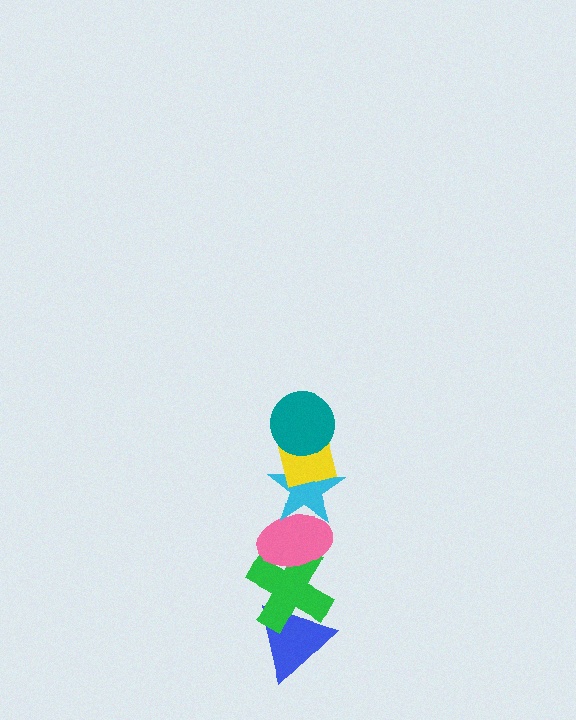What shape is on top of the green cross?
The pink ellipse is on top of the green cross.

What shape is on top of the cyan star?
The yellow square is on top of the cyan star.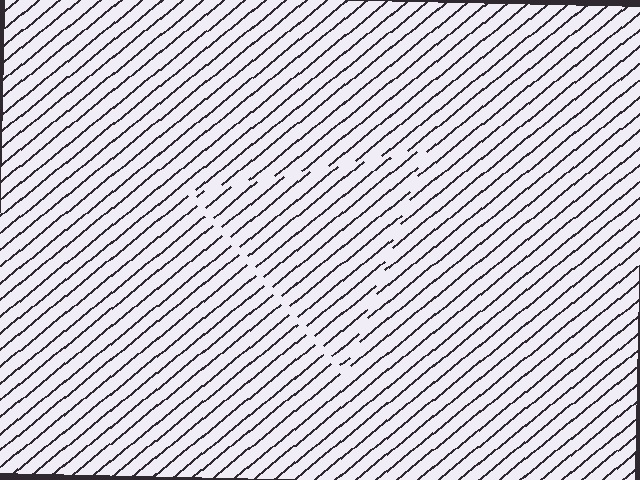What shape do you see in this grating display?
An illusory triangle. The interior of the shape contains the same grating, shifted by half a period — the contour is defined by the phase discontinuity where line-ends from the inner and outer gratings abut.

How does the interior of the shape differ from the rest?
The interior of the shape contains the same grating, shifted by half a period — the contour is defined by the phase discontinuity where line-ends from the inner and outer gratings abut.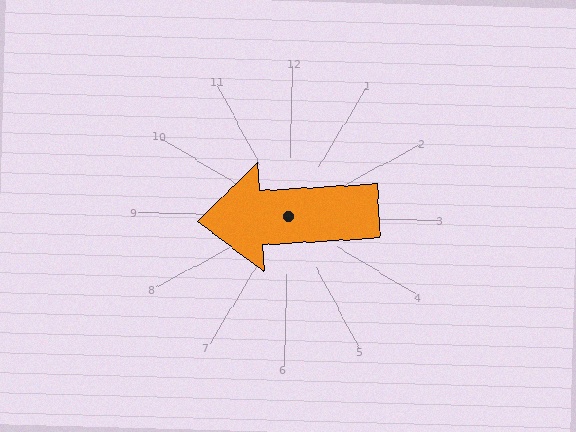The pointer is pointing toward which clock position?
Roughly 9 o'clock.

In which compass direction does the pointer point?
West.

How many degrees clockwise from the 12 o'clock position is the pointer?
Approximately 265 degrees.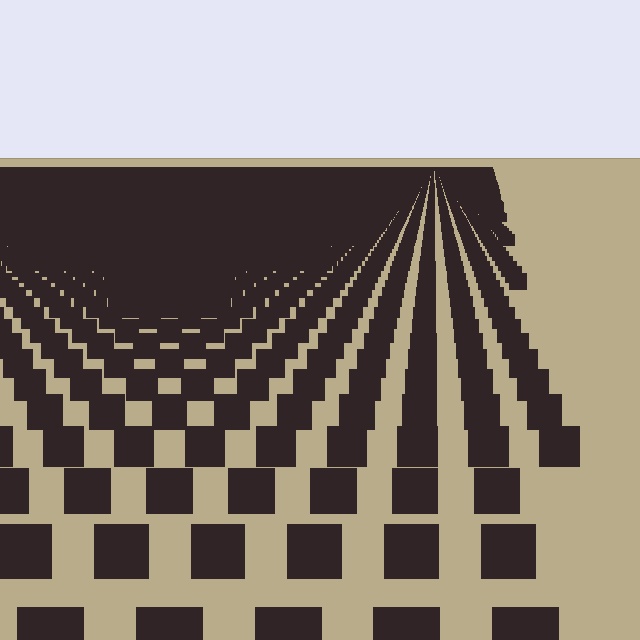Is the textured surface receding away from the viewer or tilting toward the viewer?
The surface is receding away from the viewer. Texture elements get smaller and denser toward the top.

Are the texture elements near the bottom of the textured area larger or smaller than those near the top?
Larger. Near the bottom, elements are closer to the viewer and appear at a bigger on-screen size.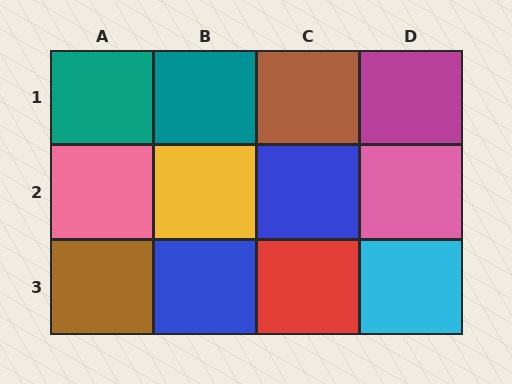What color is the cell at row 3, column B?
Blue.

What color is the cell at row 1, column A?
Teal.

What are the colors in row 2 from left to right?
Pink, yellow, blue, pink.